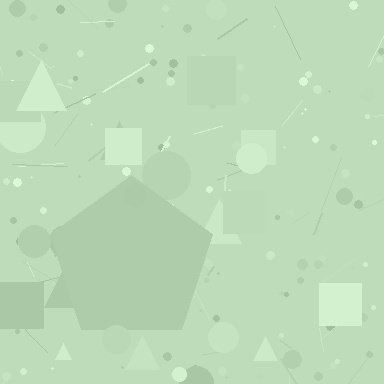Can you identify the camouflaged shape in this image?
The camouflaged shape is a pentagon.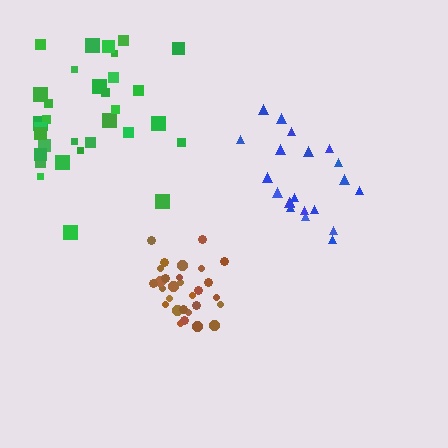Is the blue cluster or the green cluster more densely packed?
Blue.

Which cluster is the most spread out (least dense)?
Green.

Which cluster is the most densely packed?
Brown.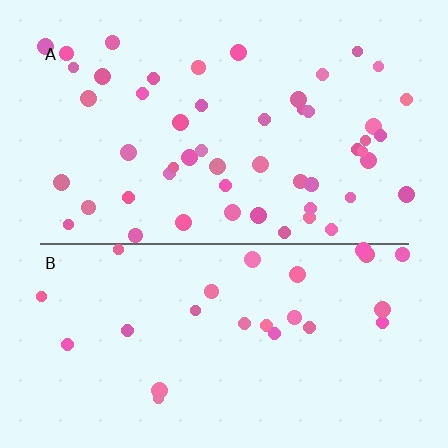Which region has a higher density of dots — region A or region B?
A (the top).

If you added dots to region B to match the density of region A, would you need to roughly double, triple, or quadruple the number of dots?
Approximately double.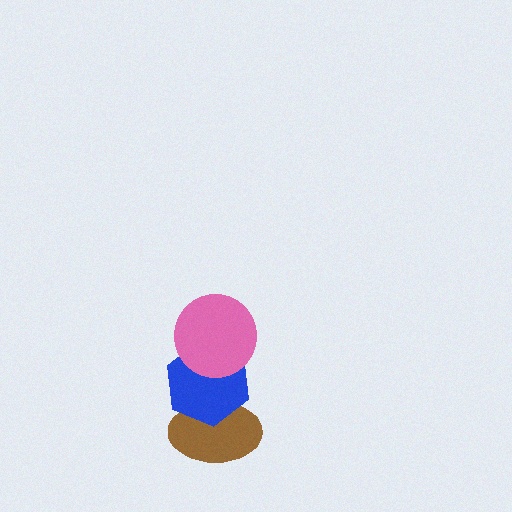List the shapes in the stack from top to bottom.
From top to bottom: the pink circle, the blue hexagon, the brown ellipse.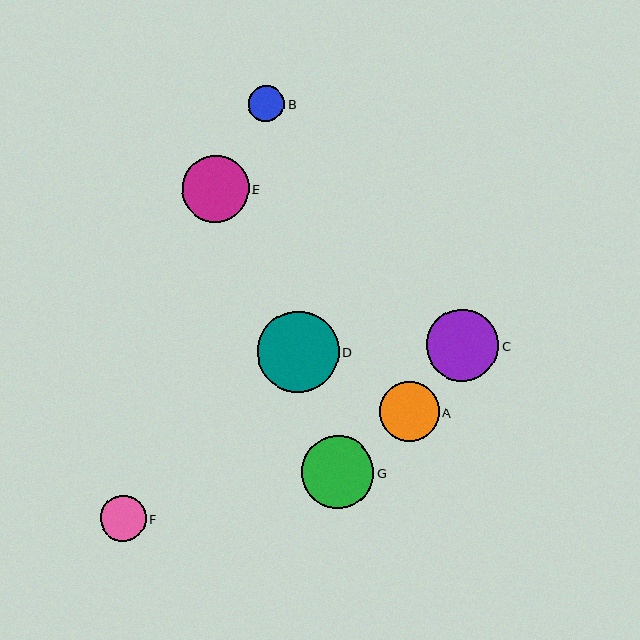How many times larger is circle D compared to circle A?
Circle D is approximately 1.4 times the size of circle A.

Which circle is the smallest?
Circle B is the smallest with a size of approximately 36 pixels.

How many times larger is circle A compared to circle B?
Circle A is approximately 1.7 times the size of circle B.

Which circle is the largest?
Circle D is the largest with a size of approximately 81 pixels.